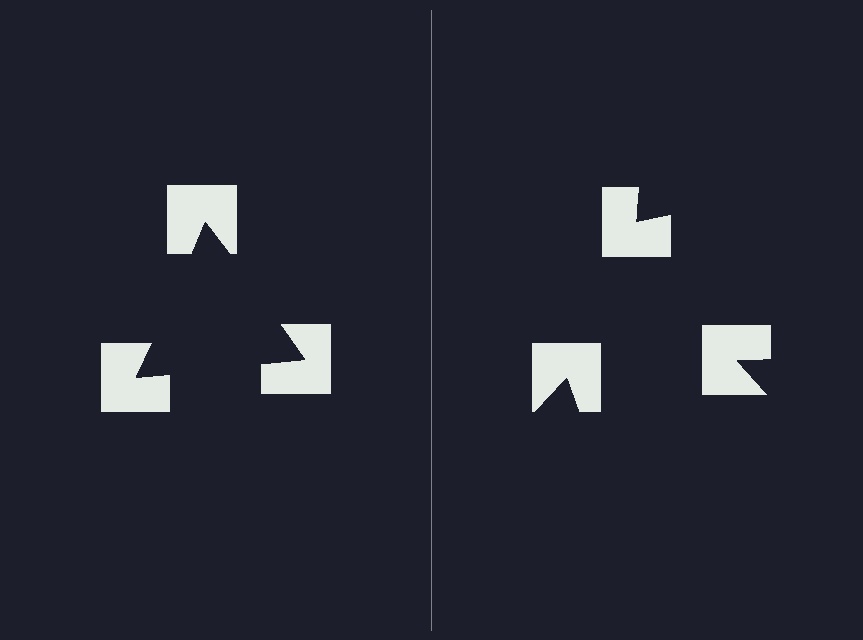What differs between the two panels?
The notched squares are positioned identically on both sides; only the wedge orientations differ. On the left they align to a triangle; on the right they are misaligned.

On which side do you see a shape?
An illusory triangle appears on the left side. On the right side the wedge cuts are rotated, so no coherent shape forms.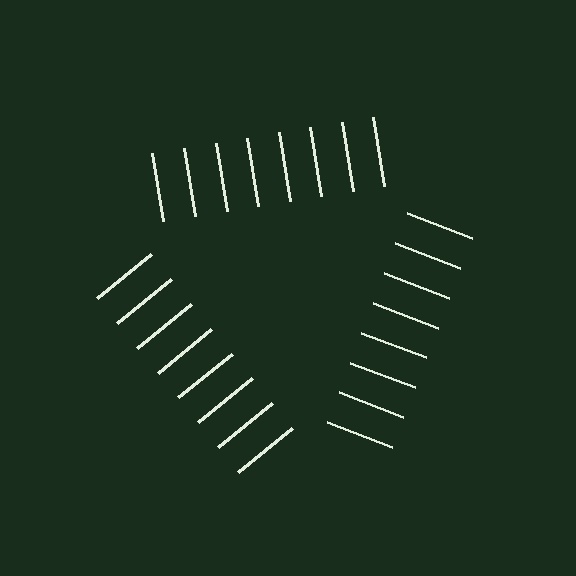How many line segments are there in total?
24 — 8 along each of the 3 edges.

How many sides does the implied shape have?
3 sides — the line-ends trace a triangle.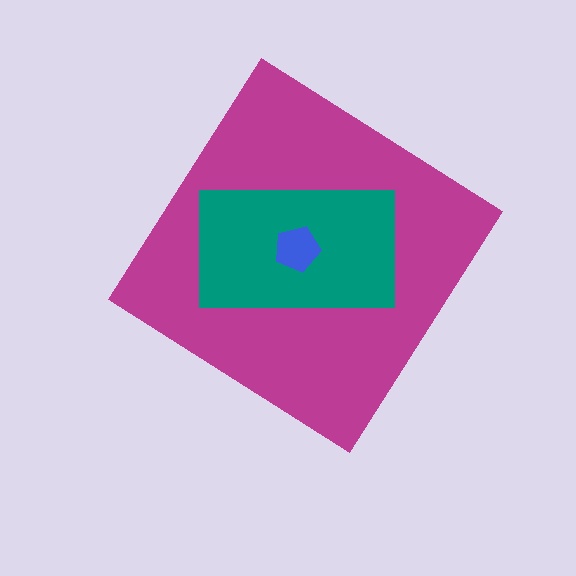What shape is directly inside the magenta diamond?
The teal rectangle.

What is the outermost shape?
The magenta diamond.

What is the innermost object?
The blue pentagon.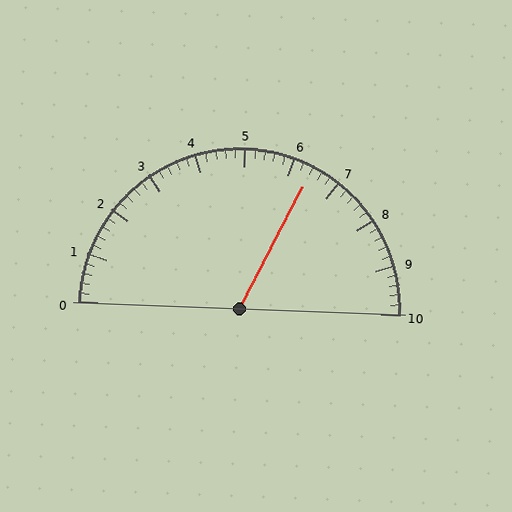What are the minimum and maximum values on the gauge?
The gauge ranges from 0 to 10.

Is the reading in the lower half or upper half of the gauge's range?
The reading is in the upper half of the range (0 to 10).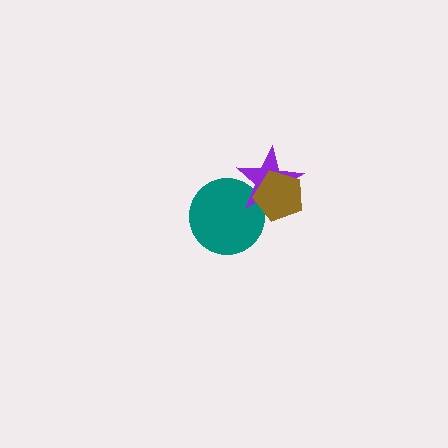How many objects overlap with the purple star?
2 objects overlap with the purple star.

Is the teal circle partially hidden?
Yes, it is partially covered by another shape.